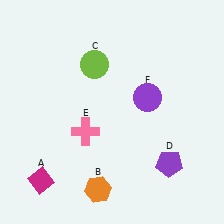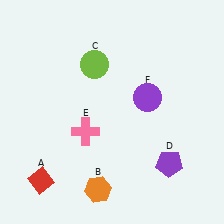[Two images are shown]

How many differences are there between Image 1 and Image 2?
There is 1 difference between the two images.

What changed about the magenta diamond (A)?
In Image 1, A is magenta. In Image 2, it changed to red.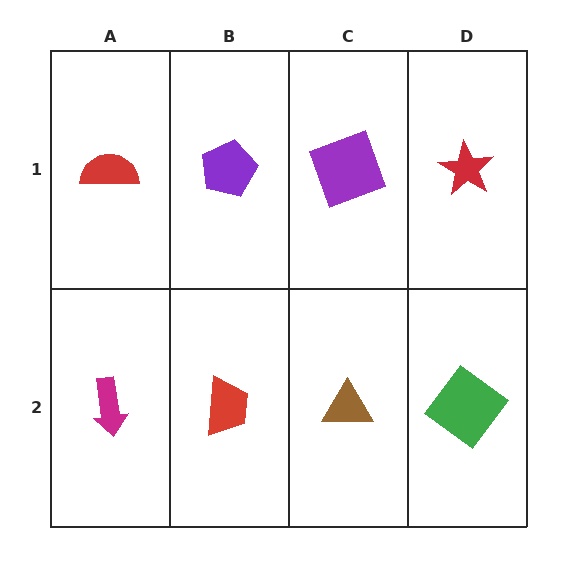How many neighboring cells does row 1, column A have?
2.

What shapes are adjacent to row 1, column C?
A brown triangle (row 2, column C), a purple pentagon (row 1, column B), a red star (row 1, column D).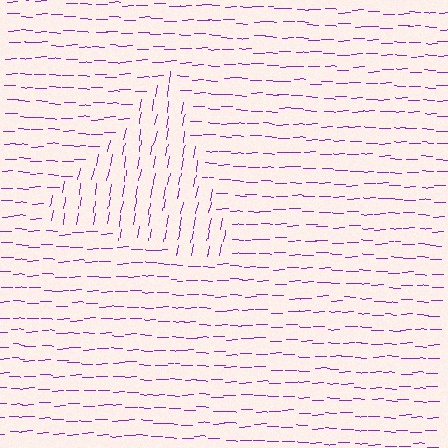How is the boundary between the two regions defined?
The boundary is defined purely by a change in line orientation (approximately 79 degrees difference). All lines are the same color and thickness.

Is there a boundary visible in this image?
Yes, there is a texture boundary formed by a change in line orientation.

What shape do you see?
I see a triangle.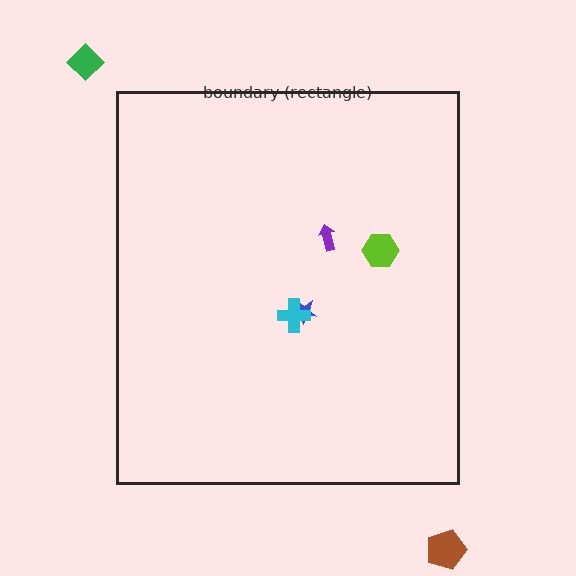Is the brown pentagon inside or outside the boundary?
Outside.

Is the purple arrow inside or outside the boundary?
Inside.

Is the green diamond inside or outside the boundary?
Outside.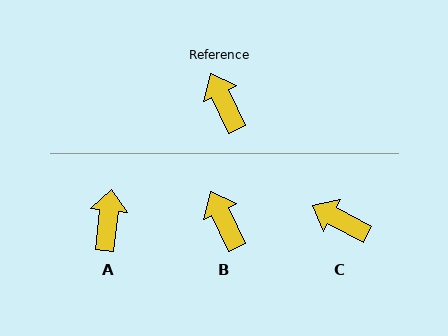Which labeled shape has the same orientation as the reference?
B.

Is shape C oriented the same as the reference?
No, it is off by about 37 degrees.